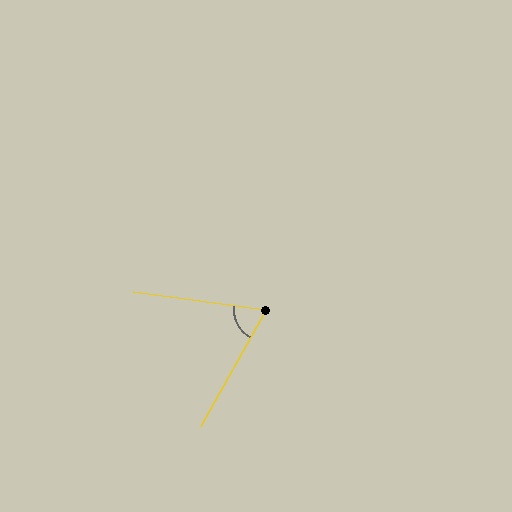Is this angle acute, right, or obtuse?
It is acute.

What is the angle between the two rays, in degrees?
Approximately 68 degrees.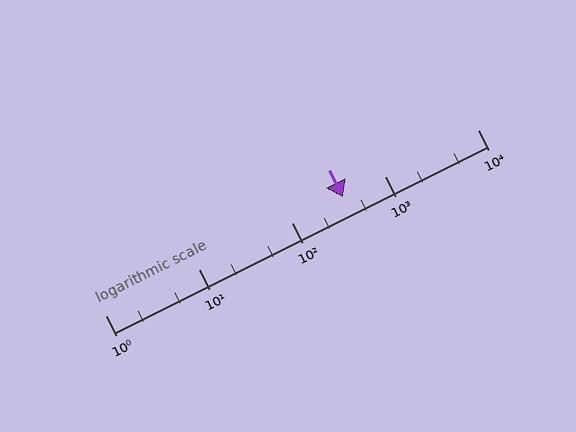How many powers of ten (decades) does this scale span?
The scale spans 4 decades, from 1 to 10000.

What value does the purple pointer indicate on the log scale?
The pointer indicates approximately 360.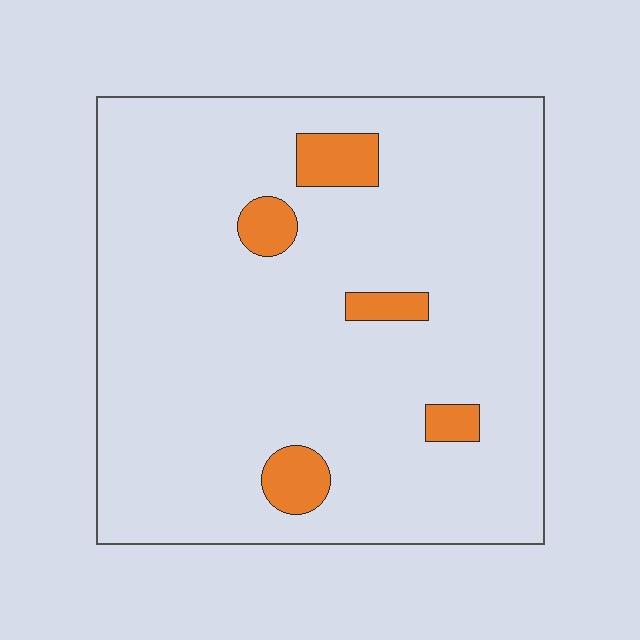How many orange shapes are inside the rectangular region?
5.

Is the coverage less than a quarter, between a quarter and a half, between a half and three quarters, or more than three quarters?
Less than a quarter.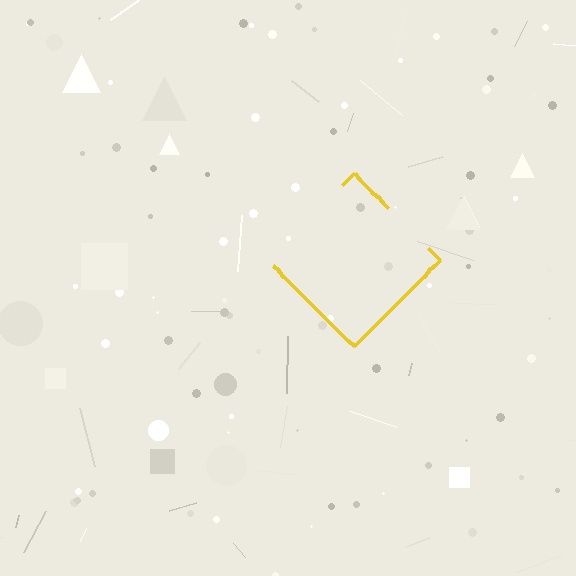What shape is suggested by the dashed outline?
The dashed outline suggests a diamond.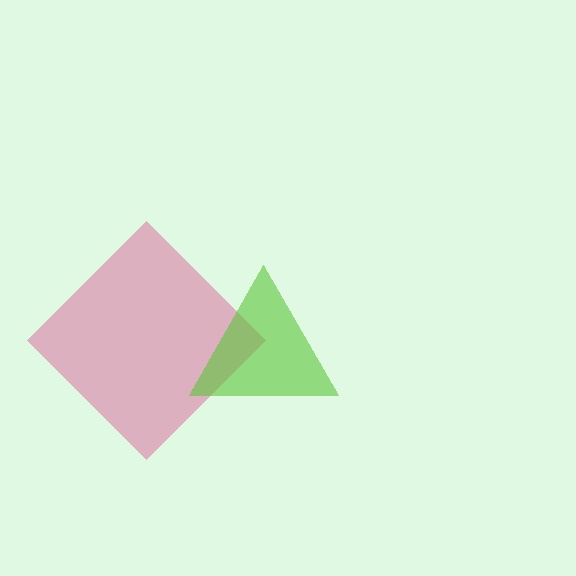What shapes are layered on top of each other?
The layered shapes are: a pink diamond, a lime triangle.